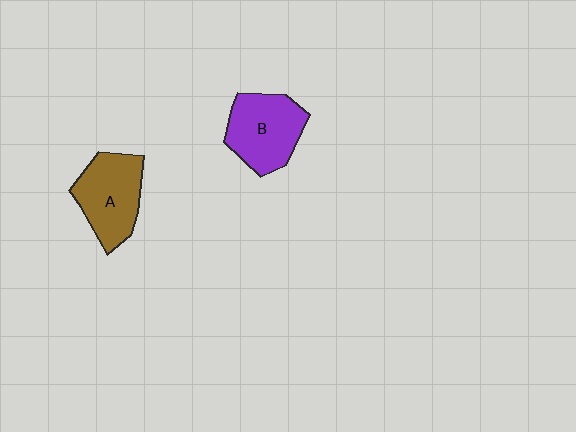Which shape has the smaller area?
Shape A (brown).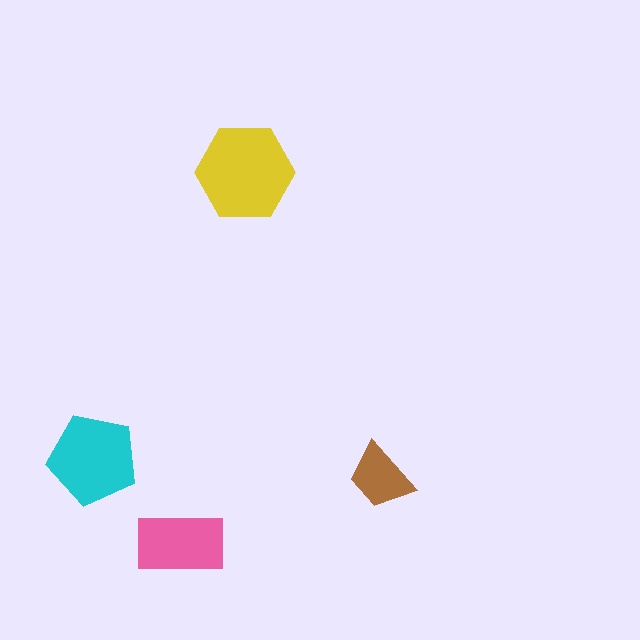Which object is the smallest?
The brown trapezoid.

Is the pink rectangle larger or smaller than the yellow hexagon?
Smaller.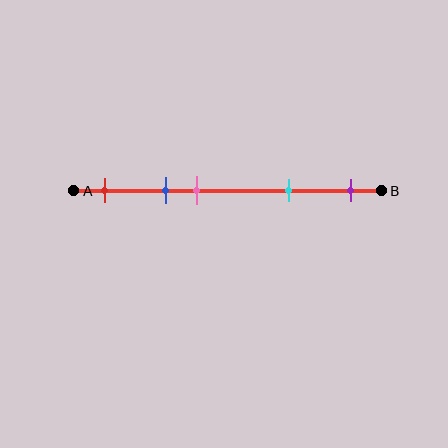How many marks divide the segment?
There are 5 marks dividing the segment.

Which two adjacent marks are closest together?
The blue and pink marks are the closest adjacent pair.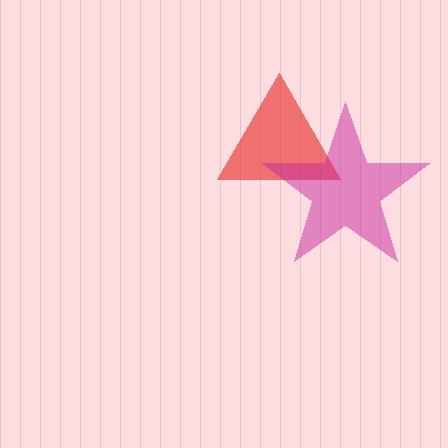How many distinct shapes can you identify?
There are 2 distinct shapes: a red triangle, a magenta star.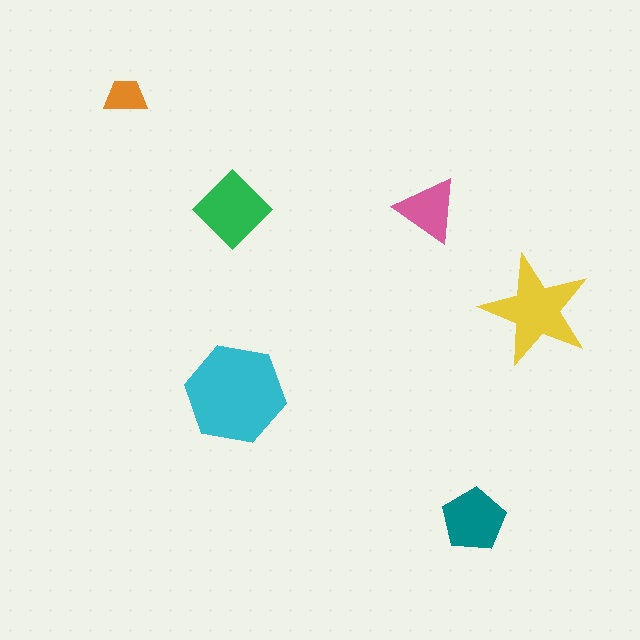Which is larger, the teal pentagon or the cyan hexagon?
The cyan hexagon.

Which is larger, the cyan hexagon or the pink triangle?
The cyan hexagon.